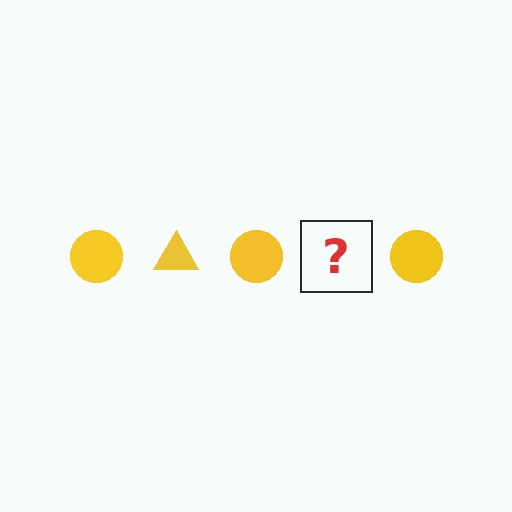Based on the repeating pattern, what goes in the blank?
The blank should be a yellow triangle.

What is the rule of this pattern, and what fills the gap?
The rule is that the pattern cycles through circle, triangle shapes in yellow. The gap should be filled with a yellow triangle.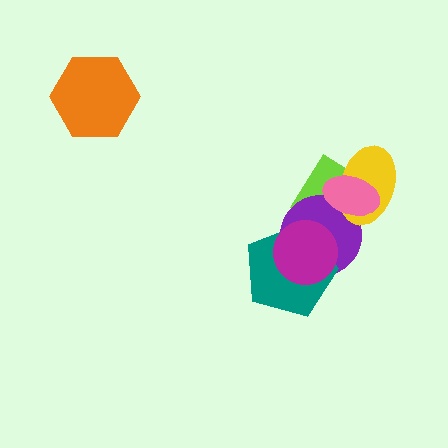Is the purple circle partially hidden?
Yes, it is partially covered by another shape.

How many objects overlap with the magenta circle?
2 objects overlap with the magenta circle.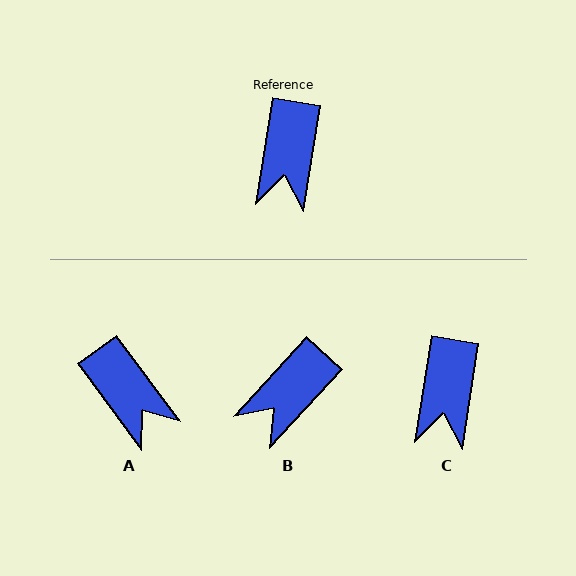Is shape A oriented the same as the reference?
No, it is off by about 45 degrees.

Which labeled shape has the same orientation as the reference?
C.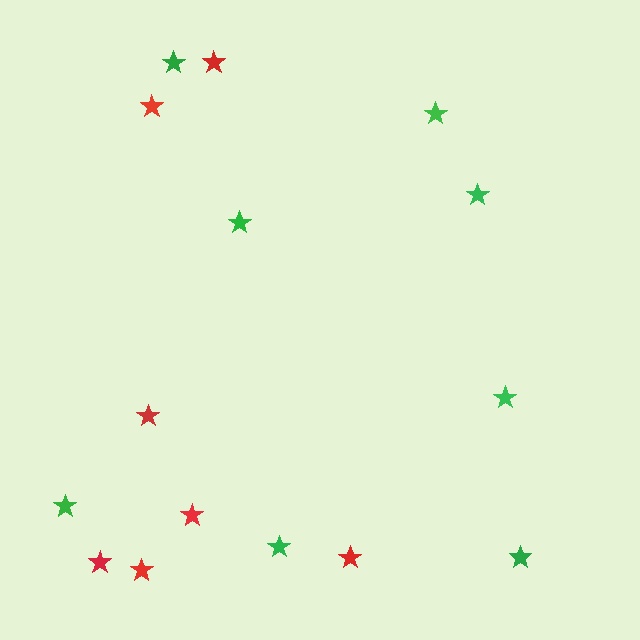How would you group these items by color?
There are 2 groups: one group of green stars (8) and one group of red stars (7).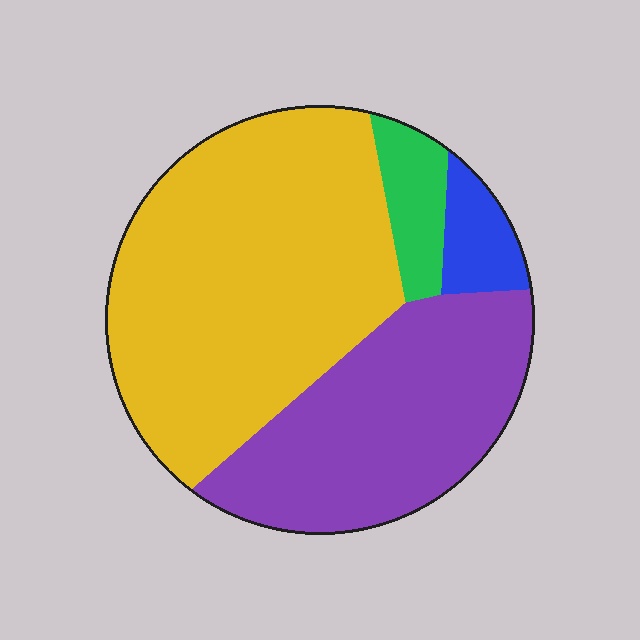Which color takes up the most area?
Yellow, at roughly 55%.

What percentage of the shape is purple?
Purple takes up about one third (1/3) of the shape.